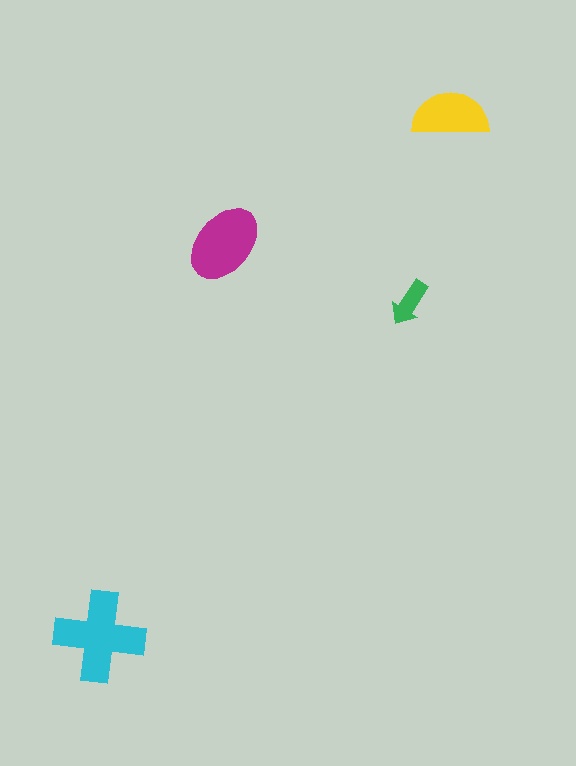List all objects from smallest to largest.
The green arrow, the yellow semicircle, the magenta ellipse, the cyan cross.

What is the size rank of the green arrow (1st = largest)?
4th.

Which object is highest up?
The yellow semicircle is topmost.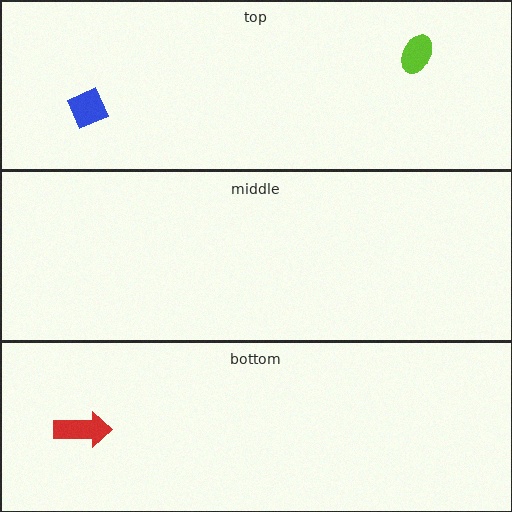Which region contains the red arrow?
The bottom region.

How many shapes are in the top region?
2.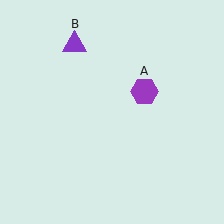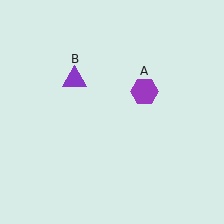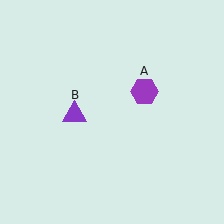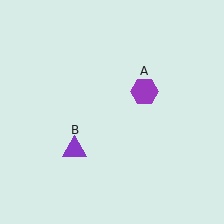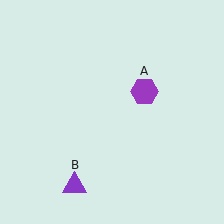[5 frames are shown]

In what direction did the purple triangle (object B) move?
The purple triangle (object B) moved down.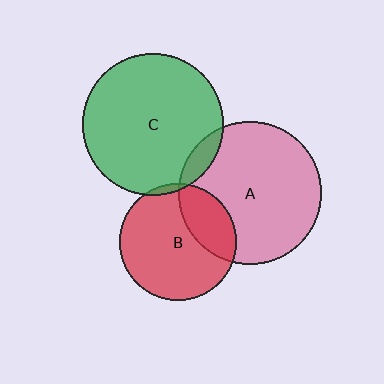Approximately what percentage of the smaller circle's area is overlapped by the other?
Approximately 5%.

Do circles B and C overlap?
Yes.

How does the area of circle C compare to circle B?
Approximately 1.5 times.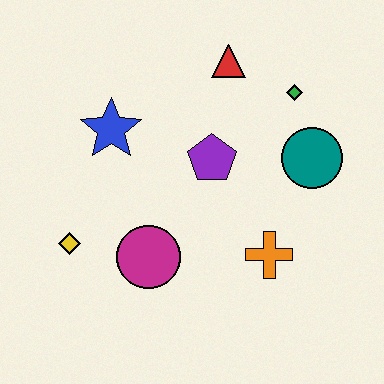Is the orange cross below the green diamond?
Yes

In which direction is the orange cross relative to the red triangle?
The orange cross is below the red triangle.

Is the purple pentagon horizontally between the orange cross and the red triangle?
No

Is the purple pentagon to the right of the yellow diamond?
Yes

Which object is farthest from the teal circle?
The yellow diamond is farthest from the teal circle.